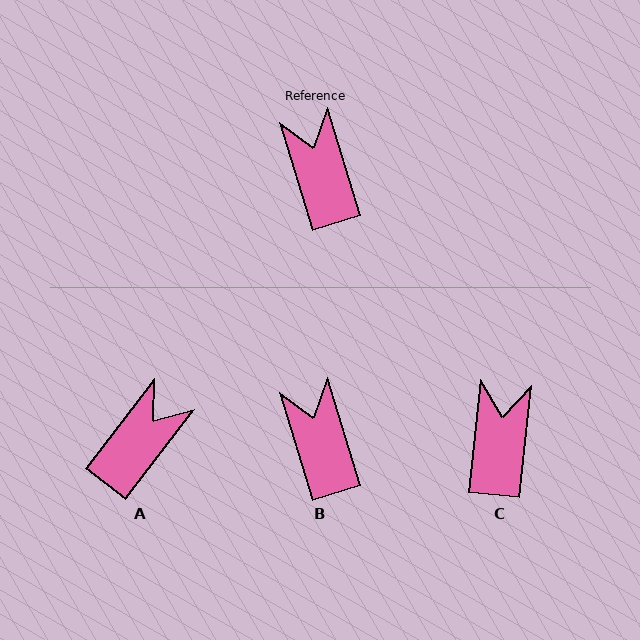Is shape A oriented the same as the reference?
No, it is off by about 54 degrees.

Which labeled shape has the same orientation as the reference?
B.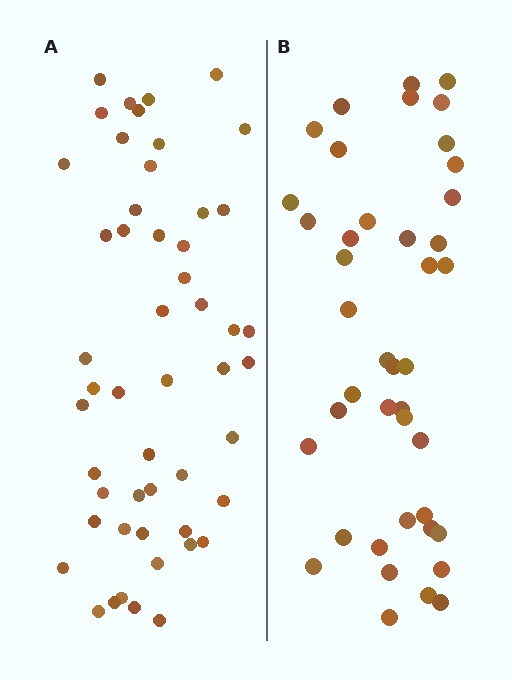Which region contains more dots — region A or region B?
Region A (the left region) has more dots.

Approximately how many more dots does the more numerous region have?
Region A has roughly 8 or so more dots than region B.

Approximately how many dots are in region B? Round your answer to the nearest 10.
About 40 dots. (The exact count is 42, which rounds to 40.)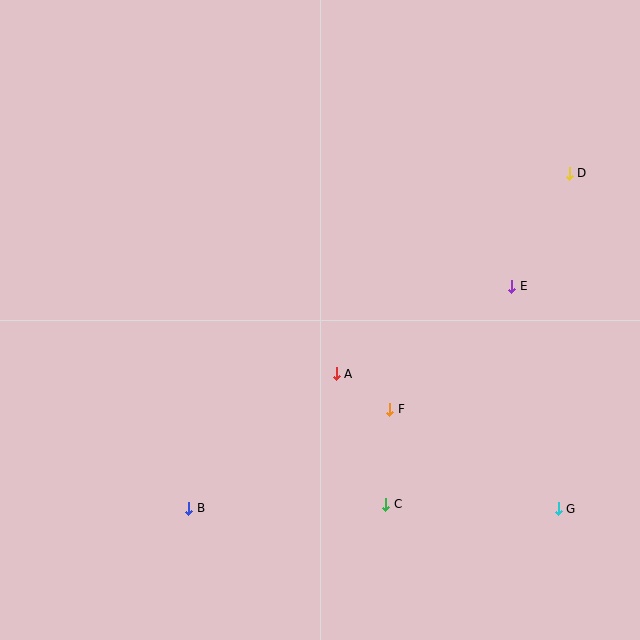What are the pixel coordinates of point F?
Point F is at (390, 409).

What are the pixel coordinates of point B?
Point B is at (189, 508).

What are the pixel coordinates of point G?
Point G is at (558, 509).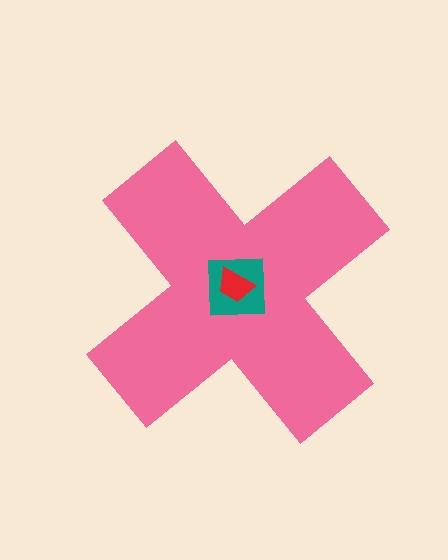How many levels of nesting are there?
3.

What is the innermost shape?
The red trapezoid.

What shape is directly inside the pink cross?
The teal square.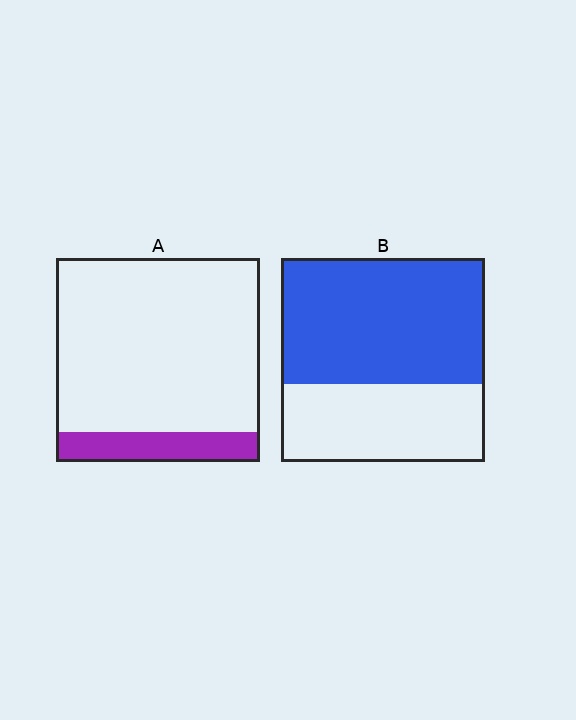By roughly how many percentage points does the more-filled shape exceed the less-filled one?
By roughly 45 percentage points (B over A).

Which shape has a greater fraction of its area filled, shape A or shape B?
Shape B.